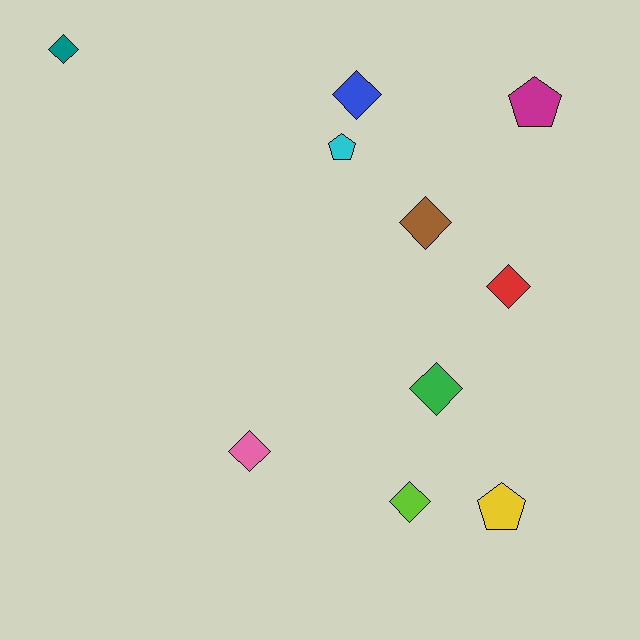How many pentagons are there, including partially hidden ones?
There are 3 pentagons.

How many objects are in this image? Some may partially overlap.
There are 10 objects.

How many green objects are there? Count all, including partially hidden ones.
There is 1 green object.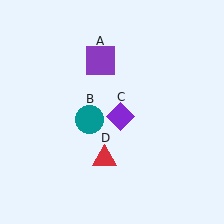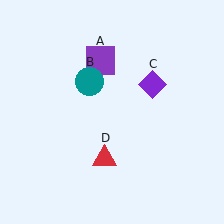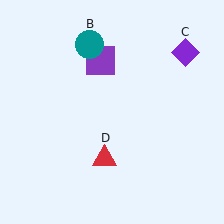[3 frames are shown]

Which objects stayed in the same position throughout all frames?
Purple square (object A) and red triangle (object D) remained stationary.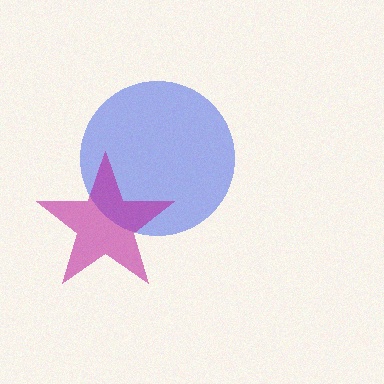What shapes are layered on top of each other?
The layered shapes are: a blue circle, a magenta star.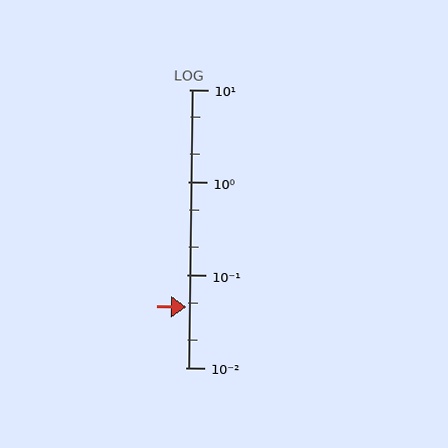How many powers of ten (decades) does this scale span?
The scale spans 3 decades, from 0.01 to 10.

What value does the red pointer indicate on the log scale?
The pointer indicates approximately 0.045.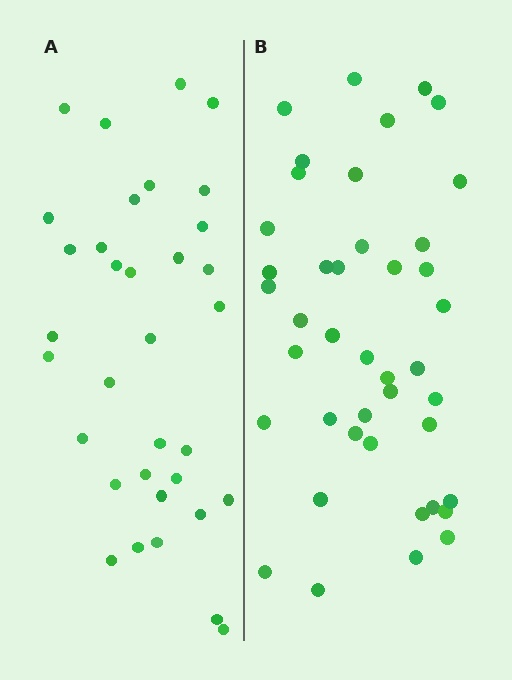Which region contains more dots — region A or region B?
Region B (the right region) has more dots.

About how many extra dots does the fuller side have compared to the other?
Region B has roughly 8 or so more dots than region A.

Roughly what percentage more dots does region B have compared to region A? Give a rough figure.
About 25% more.